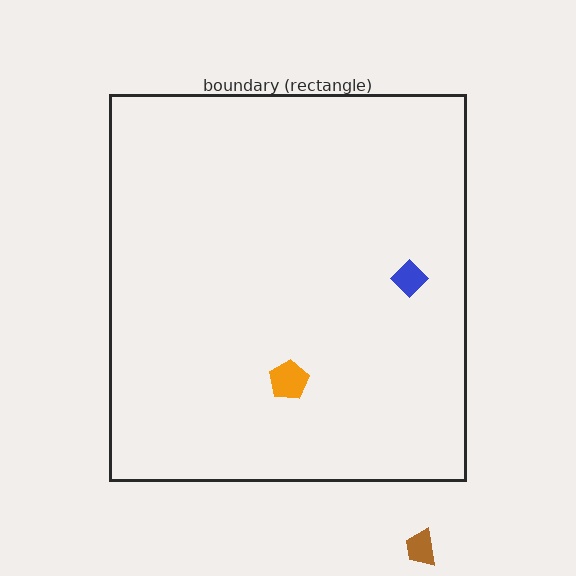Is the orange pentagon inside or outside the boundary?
Inside.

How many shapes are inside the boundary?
2 inside, 1 outside.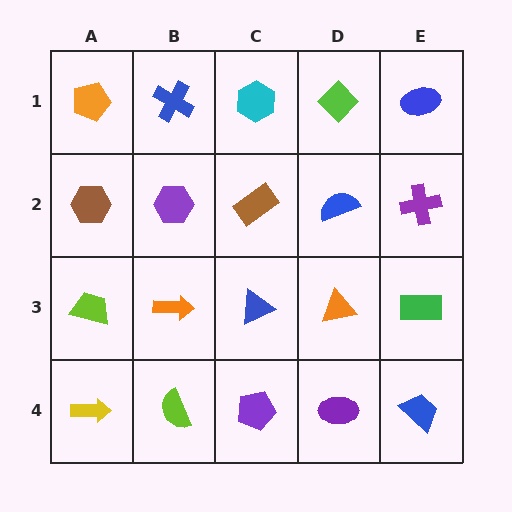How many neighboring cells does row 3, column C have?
4.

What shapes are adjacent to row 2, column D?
A lime diamond (row 1, column D), an orange triangle (row 3, column D), a brown rectangle (row 2, column C), a purple cross (row 2, column E).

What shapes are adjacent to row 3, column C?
A brown rectangle (row 2, column C), a purple pentagon (row 4, column C), an orange arrow (row 3, column B), an orange triangle (row 3, column D).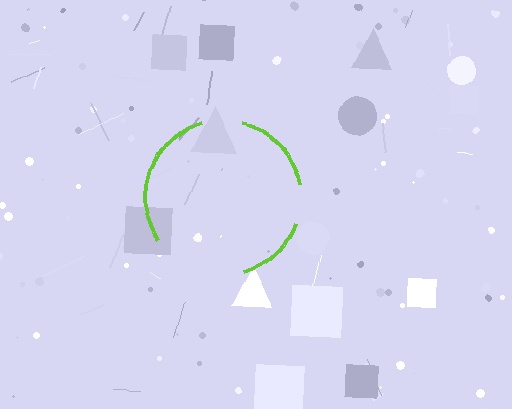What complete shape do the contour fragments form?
The contour fragments form a circle.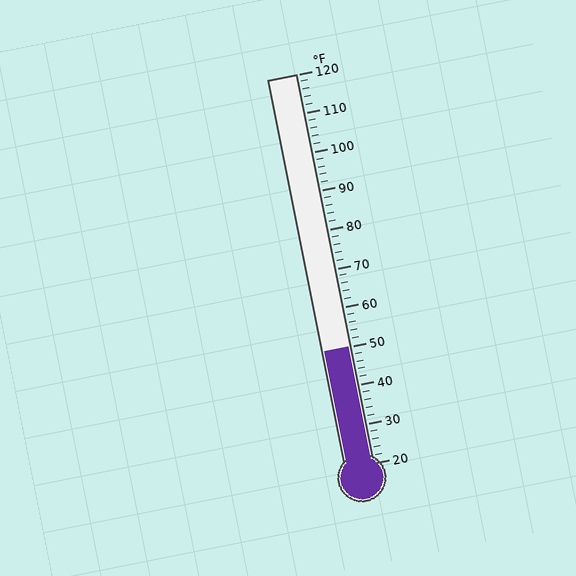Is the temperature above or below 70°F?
The temperature is below 70°F.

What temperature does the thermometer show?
The thermometer shows approximately 50°F.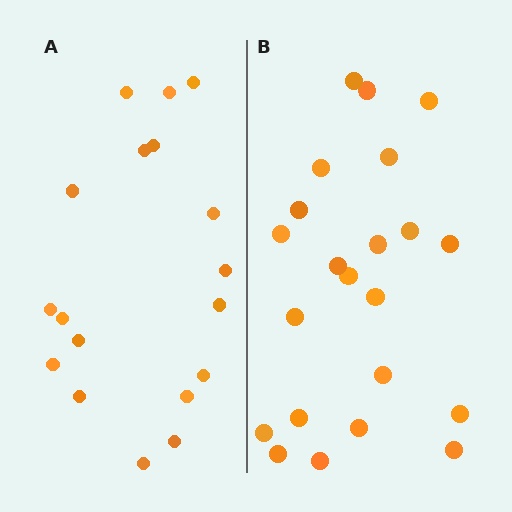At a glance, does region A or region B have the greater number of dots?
Region B (the right region) has more dots.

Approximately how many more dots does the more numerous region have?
Region B has about 4 more dots than region A.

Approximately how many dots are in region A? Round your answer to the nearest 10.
About 20 dots. (The exact count is 18, which rounds to 20.)